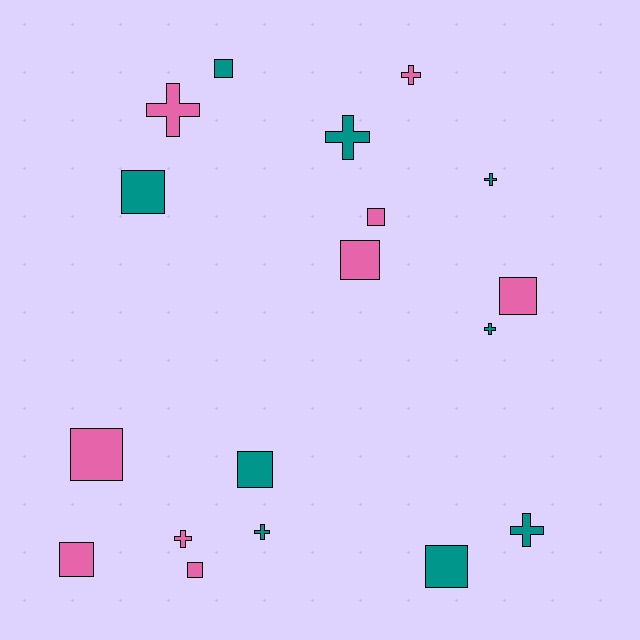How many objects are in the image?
There are 18 objects.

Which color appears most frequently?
Teal, with 9 objects.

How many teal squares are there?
There are 4 teal squares.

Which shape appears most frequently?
Square, with 10 objects.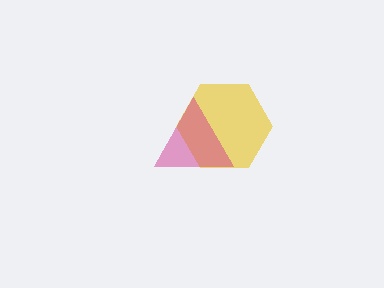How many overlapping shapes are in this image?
There are 2 overlapping shapes in the image.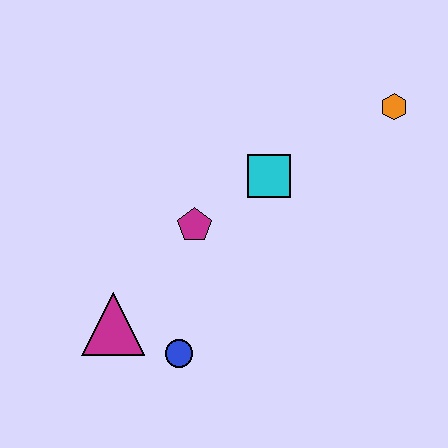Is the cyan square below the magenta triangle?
No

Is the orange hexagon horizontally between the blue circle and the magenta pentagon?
No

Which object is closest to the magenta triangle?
The blue circle is closest to the magenta triangle.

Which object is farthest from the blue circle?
The orange hexagon is farthest from the blue circle.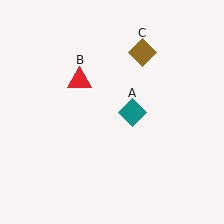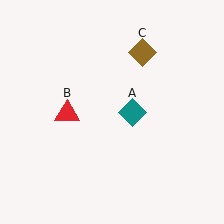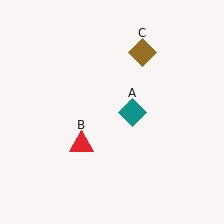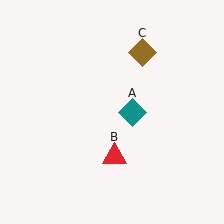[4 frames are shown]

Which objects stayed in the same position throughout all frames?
Teal diamond (object A) and brown diamond (object C) remained stationary.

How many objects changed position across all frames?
1 object changed position: red triangle (object B).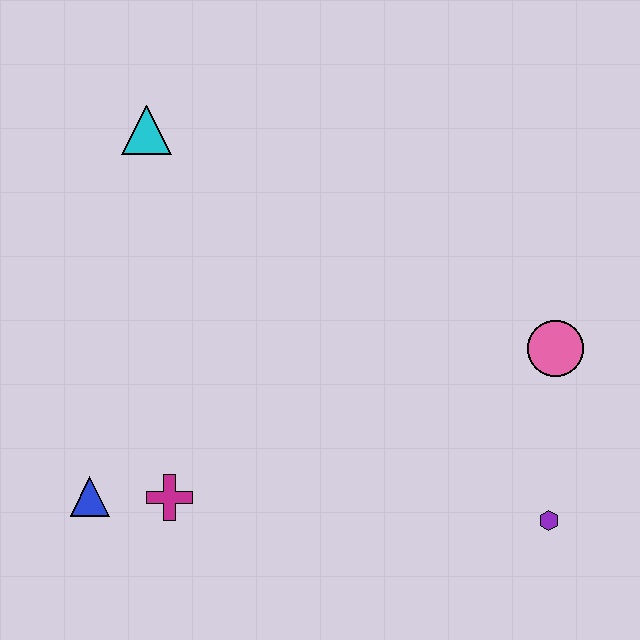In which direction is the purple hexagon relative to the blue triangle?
The purple hexagon is to the right of the blue triangle.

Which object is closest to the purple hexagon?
The pink circle is closest to the purple hexagon.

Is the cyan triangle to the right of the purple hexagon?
No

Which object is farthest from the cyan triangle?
The purple hexagon is farthest from the cyan triangle.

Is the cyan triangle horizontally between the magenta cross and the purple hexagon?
No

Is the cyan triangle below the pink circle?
No